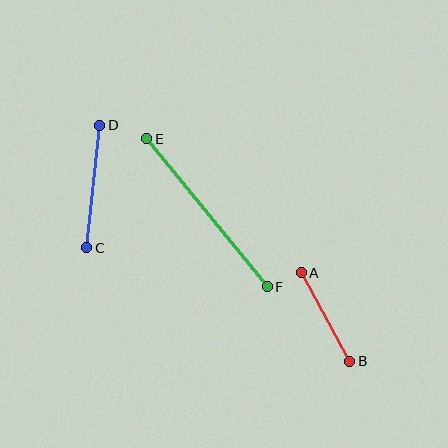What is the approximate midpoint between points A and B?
The midpoint is at approximately (325, 317) pixels.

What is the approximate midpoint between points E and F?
The midpoint is at approximately (207, 213) pixels.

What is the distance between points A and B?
The distance is approximately 101 pixels.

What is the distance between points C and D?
The distance is approximately 123 pixels.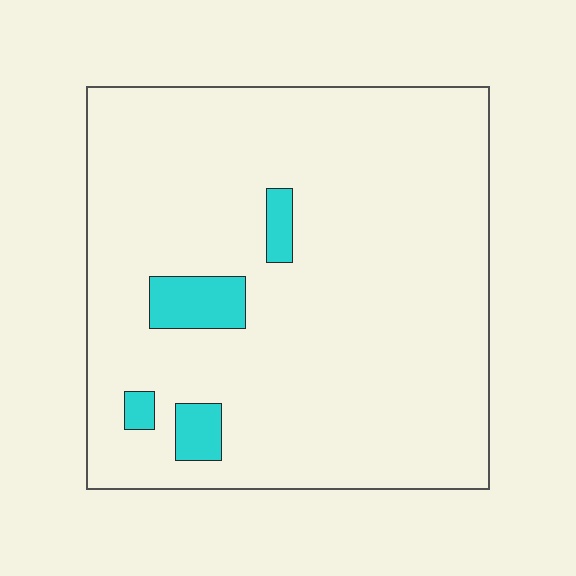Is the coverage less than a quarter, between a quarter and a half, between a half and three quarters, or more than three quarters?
Less than a quarter.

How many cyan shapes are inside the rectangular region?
4.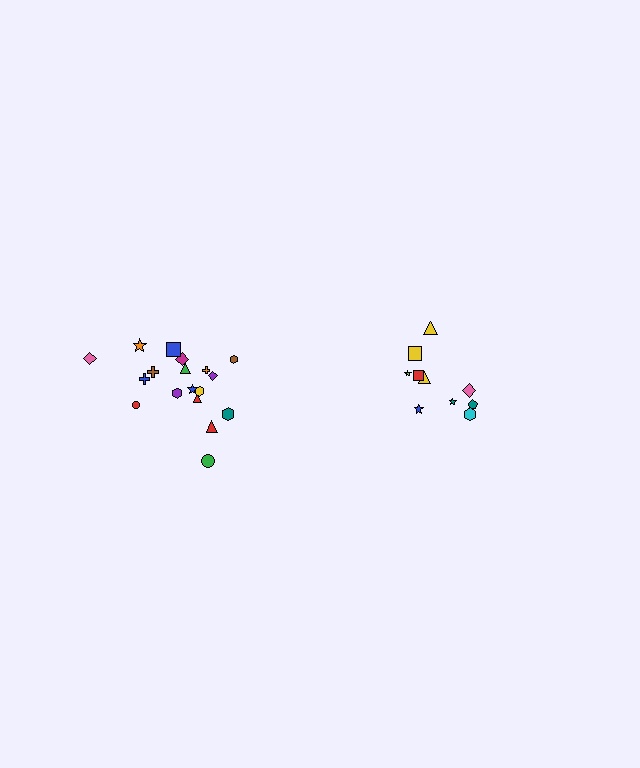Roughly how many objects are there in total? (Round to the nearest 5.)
Roughly 30 objects in total.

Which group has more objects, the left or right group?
The left group.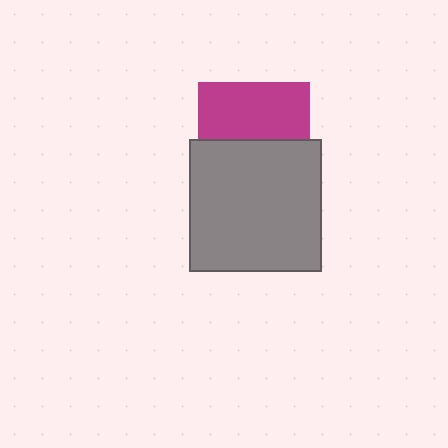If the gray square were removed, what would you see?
You would see the complete magenta square.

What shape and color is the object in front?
The object in front is a gray square.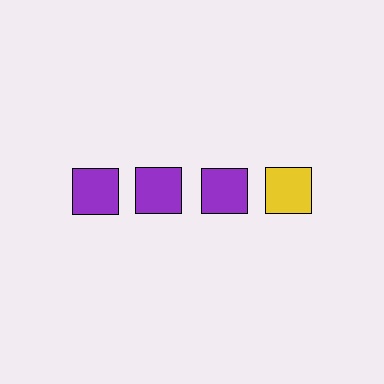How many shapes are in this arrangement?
There are 4 shapes arranged in a grid pattern.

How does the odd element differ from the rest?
It has a different color: yellow instead of purple.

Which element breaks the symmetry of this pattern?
The yellow square in the top row, second from right column breaks the symmetry. All other shapes are purple squares.